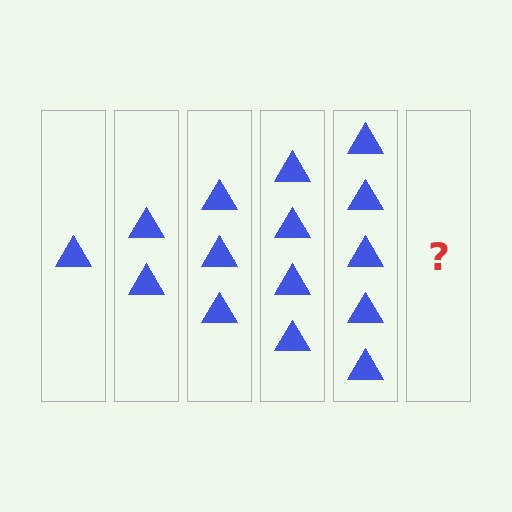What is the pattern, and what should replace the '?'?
The pattern is that each step adds one more triangle. The '?' should be 6 triangles.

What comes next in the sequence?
The next element should be 6 triangles.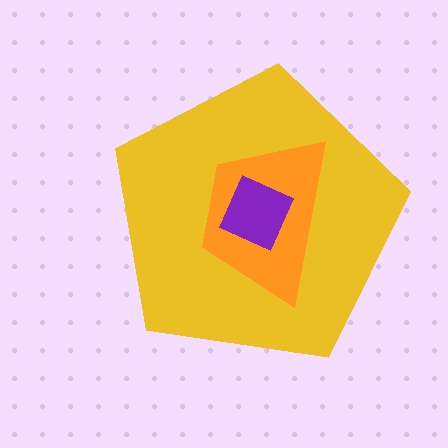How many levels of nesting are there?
3.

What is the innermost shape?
The purple diamond.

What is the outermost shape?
The yellow pentagon.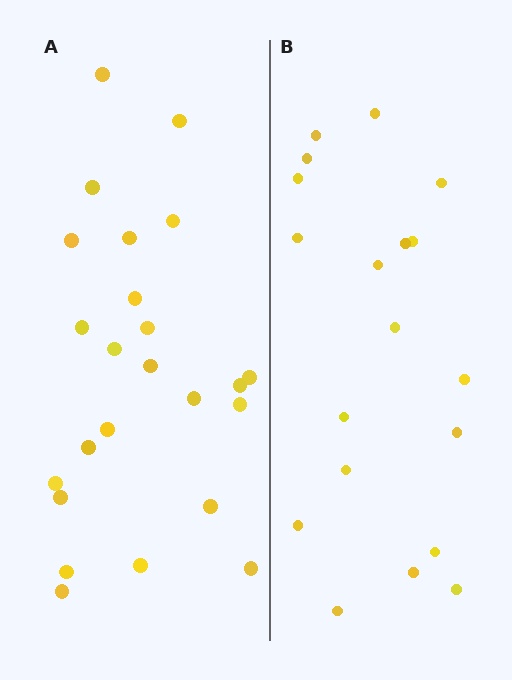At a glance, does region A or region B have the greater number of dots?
Region A (the left region) has more dots.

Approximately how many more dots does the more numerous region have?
Region A has about 5 more dots than region B.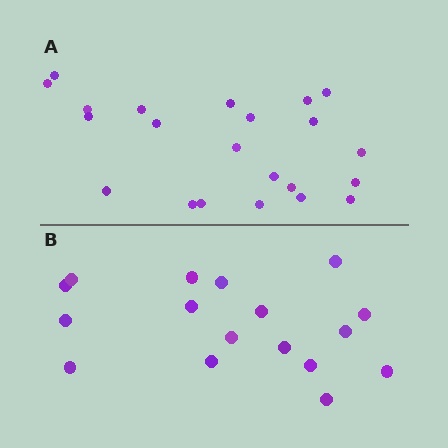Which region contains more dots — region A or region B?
Region A (the top region) has more dots.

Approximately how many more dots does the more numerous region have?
Region A has about 5 more dots than region B.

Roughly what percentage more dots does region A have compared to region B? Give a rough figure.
About 30% more.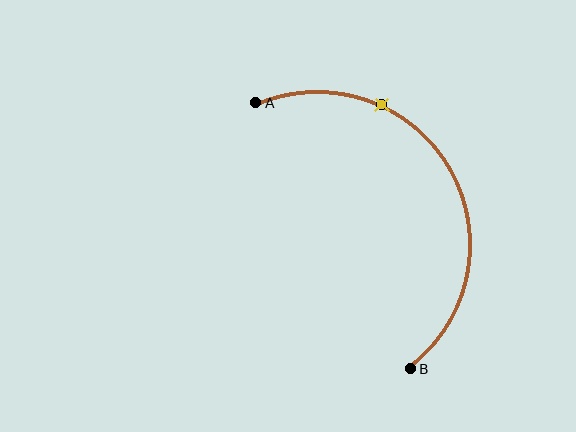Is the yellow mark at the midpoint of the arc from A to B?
No. The yellow mark lies on the arc but is closer to endpoint A. The arc midpoint would be at the point on the curve equidistant along the arc from both A and B.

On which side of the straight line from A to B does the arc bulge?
The arc bulges to the right of the straight line connecting A and B.